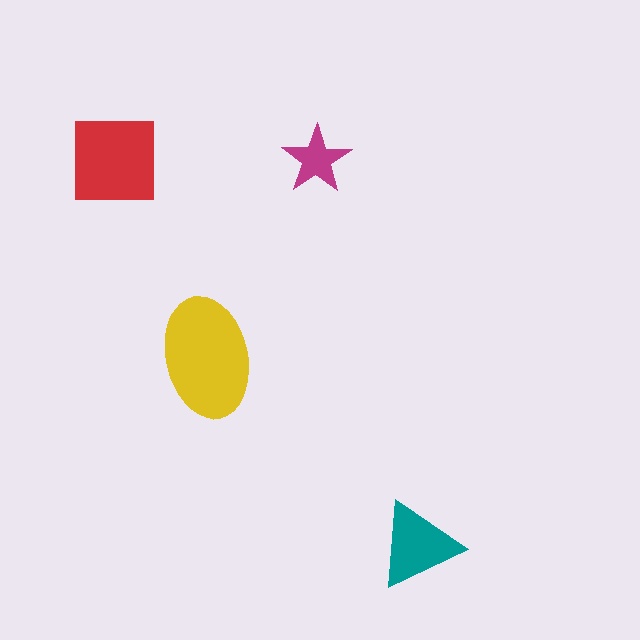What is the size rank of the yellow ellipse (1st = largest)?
1st.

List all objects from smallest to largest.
The magenta star, the teal triangle, the red square, the yellow ellipse.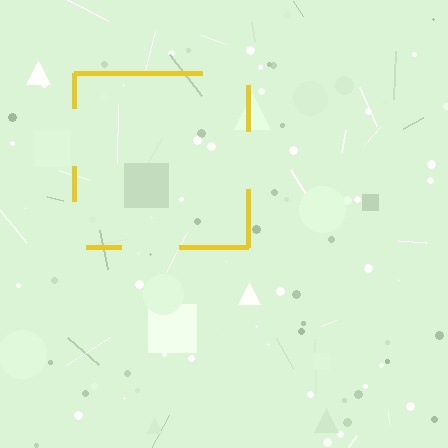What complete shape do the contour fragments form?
The contour fragments form a square.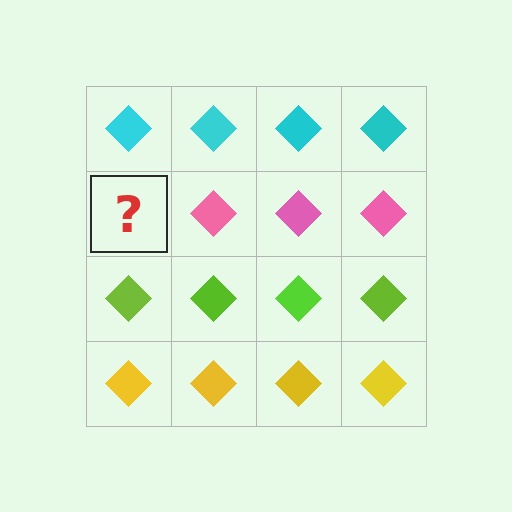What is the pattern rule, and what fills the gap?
The rule is that each row has a consistent color. The gap should be filled with a pink diamond.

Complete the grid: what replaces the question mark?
The question mark should be replaced with a pink diamond.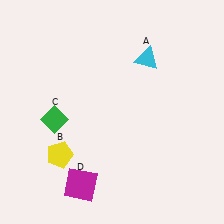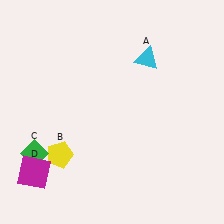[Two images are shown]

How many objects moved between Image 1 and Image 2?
2 objects moved between the two images.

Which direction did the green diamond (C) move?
The green diamond (C) moved down.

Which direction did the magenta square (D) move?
The magenta square (D) moved left.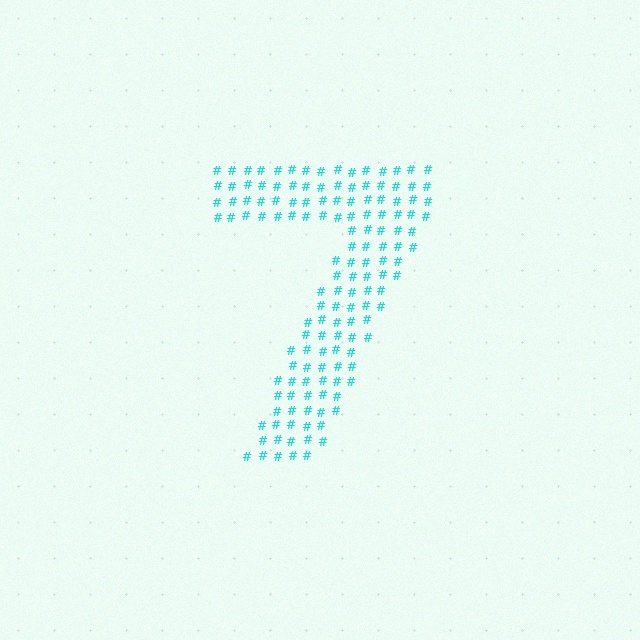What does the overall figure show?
The overall figure shows the digit 7.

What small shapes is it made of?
It is made of small hash symbols.